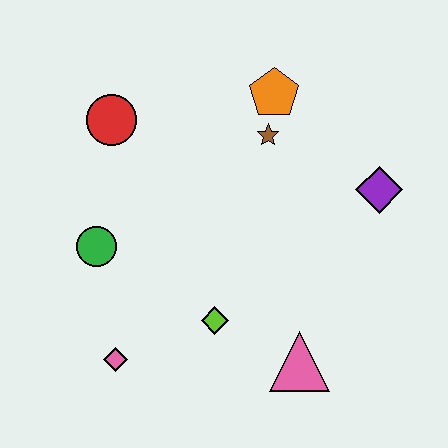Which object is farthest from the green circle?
The purple diamond is farthest from the green circle.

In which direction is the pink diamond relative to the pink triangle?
The pink diamond is to the left of the pink triangle.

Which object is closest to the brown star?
The orange pentagon is closest to the brown star.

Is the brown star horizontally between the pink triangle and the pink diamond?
Yes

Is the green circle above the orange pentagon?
No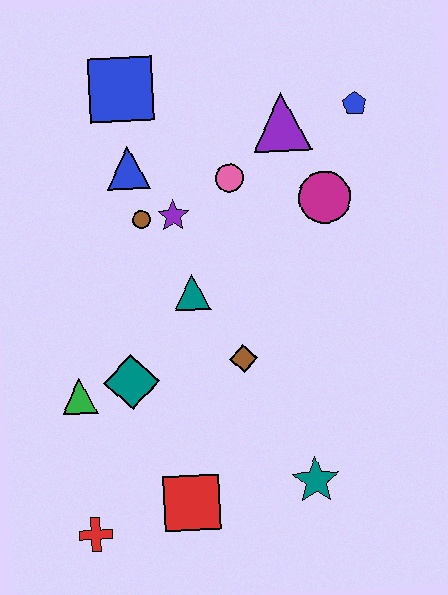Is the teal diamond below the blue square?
Yes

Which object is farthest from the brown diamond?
The blue square is farthest from the brown diamond.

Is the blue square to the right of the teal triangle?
No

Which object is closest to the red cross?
The red square is closest to the red cross.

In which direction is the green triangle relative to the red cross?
The green triangle is above the red cross.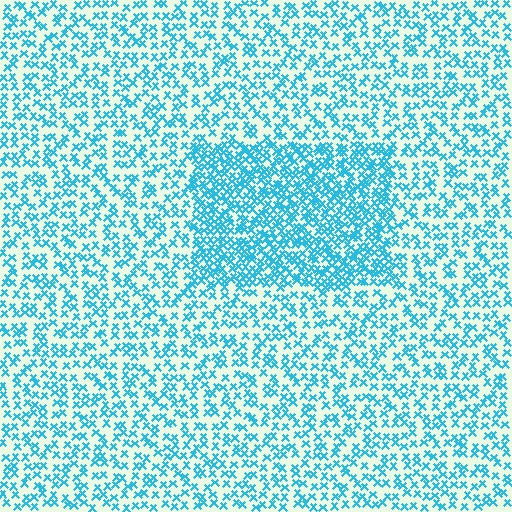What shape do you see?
I see a rectangle.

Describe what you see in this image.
The image contains small cyan elements arranged at two different densities. A rectangle-shaped region is visible where the elements are more densely packed than the surrounding area.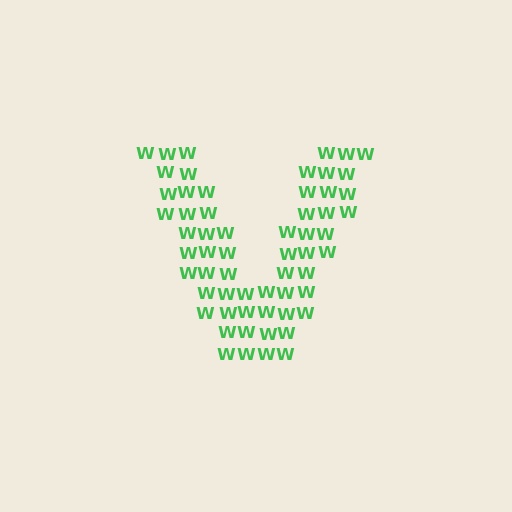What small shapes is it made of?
It is made of small letter W's.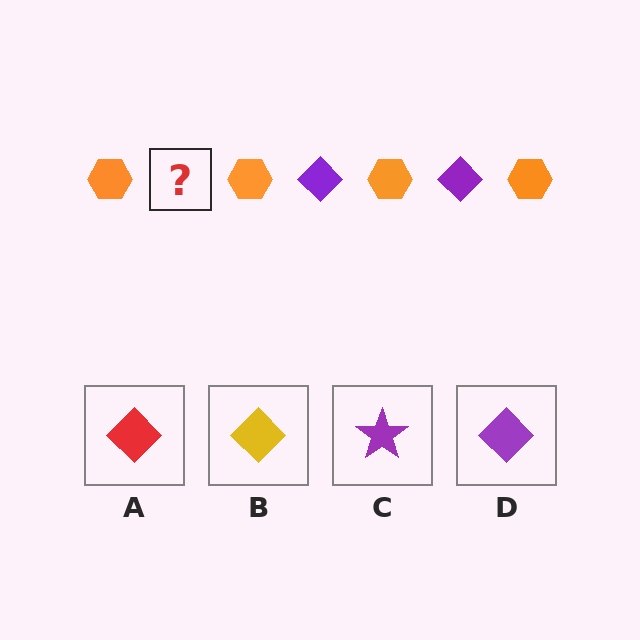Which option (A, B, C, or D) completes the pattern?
D.